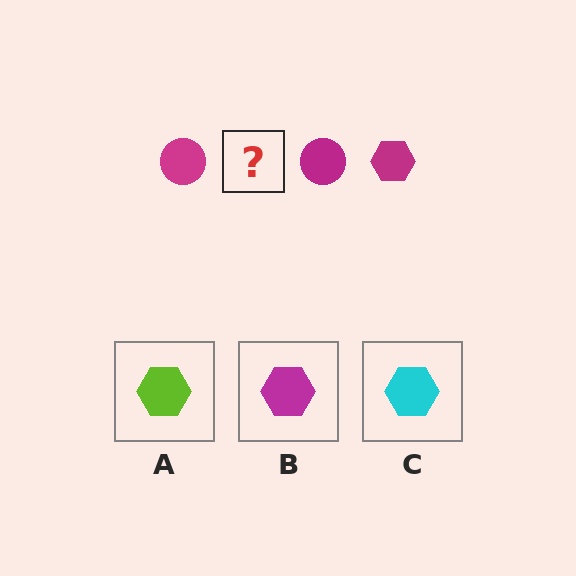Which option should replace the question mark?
Option B.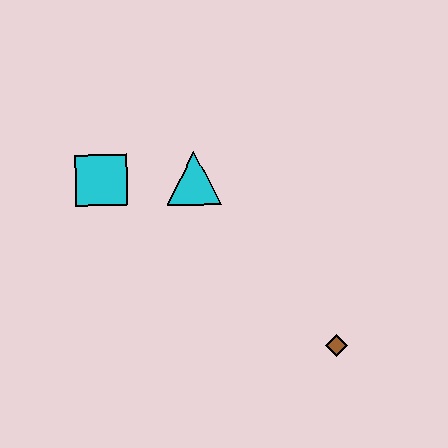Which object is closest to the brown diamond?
The cyan triangle is closest to the brown diamond.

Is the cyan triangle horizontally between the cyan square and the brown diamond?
Yes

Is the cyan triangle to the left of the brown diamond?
Yes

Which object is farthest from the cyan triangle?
The brown diamond is farthest from the cyan triangle.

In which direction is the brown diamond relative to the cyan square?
The brown diamond is to the right of the cyan square.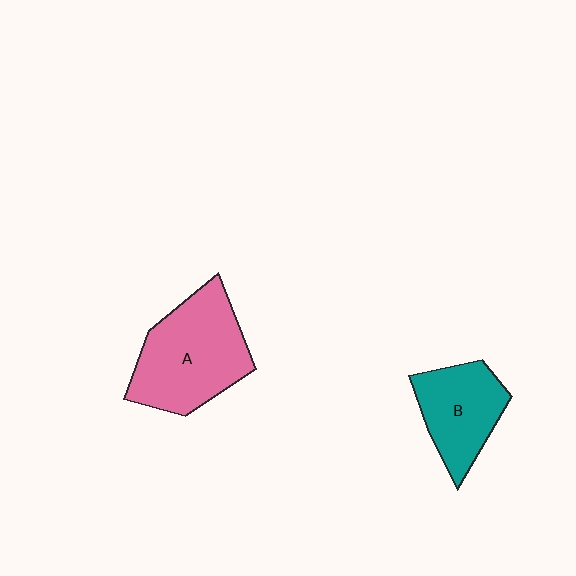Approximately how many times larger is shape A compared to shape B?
Approximately 1.5 times.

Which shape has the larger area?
Shape A (pink).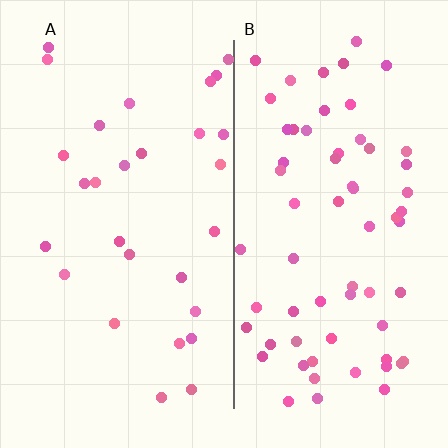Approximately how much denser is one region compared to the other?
Approximately 2.3× — region B over region A.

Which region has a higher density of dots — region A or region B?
B (the right).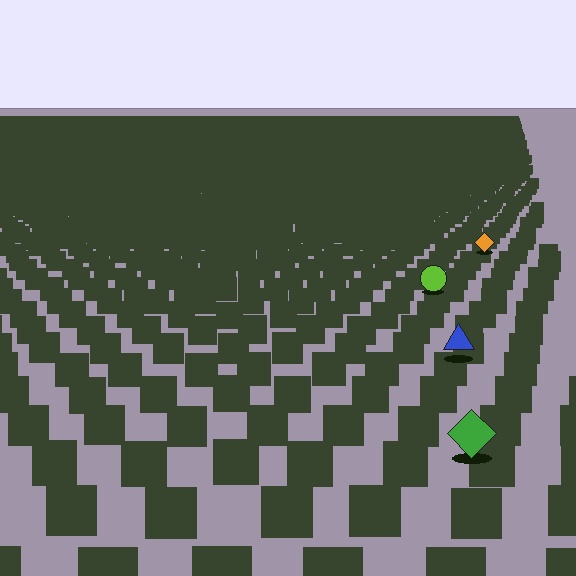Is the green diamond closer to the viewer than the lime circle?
Yes. The green diamond is closer — you can tell from the texture gradient: the ground texture is coarser near it.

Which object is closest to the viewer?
The green diamond is closest. The texture marks near it are larger and more spread out.